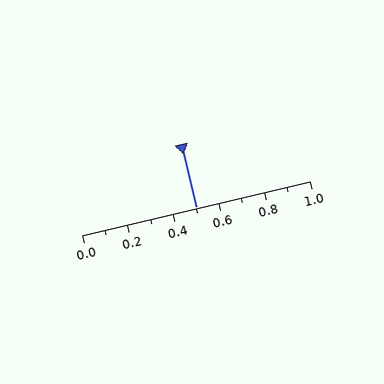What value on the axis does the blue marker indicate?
The marker indicates approximately 0.5.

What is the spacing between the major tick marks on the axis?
The major ticks are spaced 0.2 apart.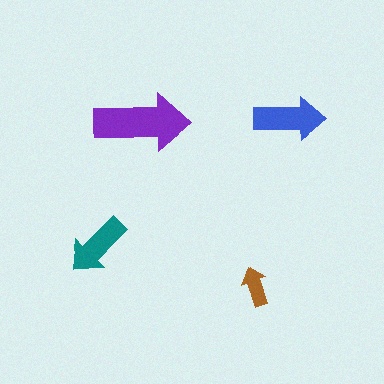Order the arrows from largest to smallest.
the purple one, the blue one, the teal one, the brown one.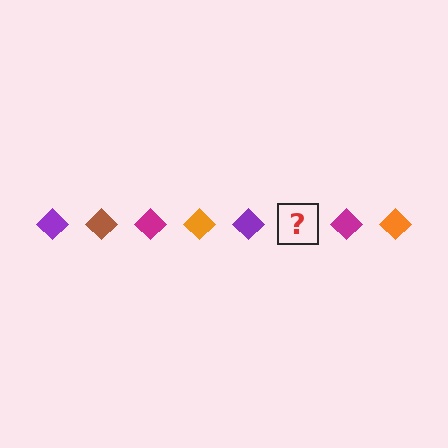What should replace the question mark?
The question mark should be replaced with a brown diamond.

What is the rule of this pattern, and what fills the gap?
The rule is that the pattern cycles through purple, brown, magenta, orange diamonds. The gap should be filled with a brown diamond.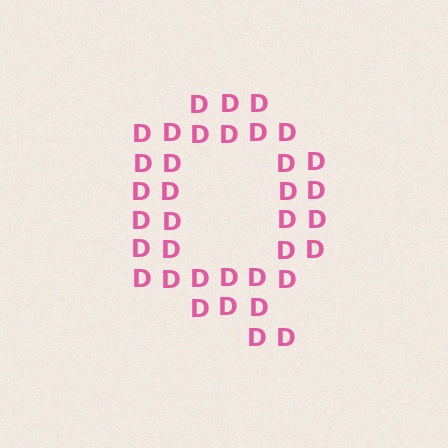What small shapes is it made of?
It is made of small letter D's.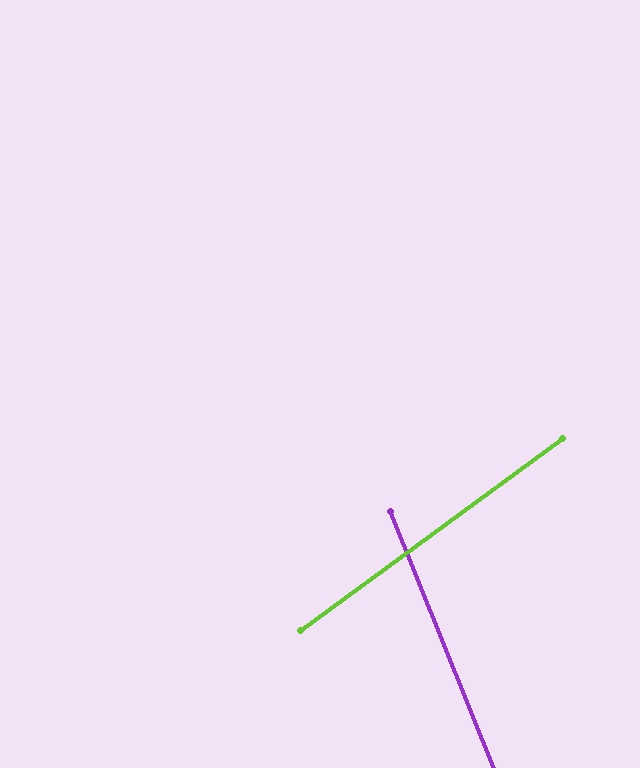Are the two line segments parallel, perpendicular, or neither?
Neither parallel nor perpendicular — they differ by about 76°.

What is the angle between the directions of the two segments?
Approximately 76 degrees.